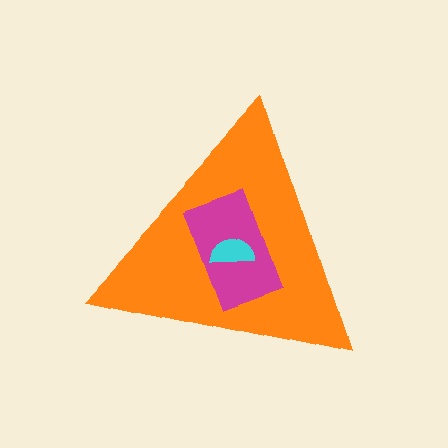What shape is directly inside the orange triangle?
The magenta rectangle.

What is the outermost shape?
The orange triangle.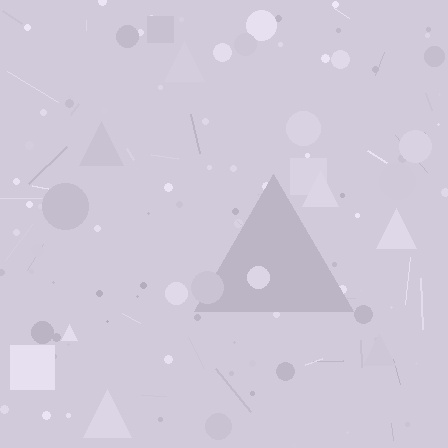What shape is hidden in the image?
A triangle is hidden in the image.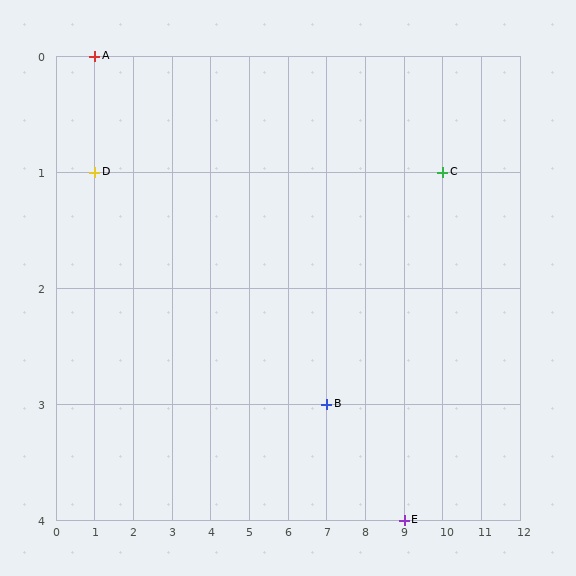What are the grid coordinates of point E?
Point E is at grid coordinates (9, 4).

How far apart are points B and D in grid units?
Points B and D are 6 columns and 2 rows apart (about 6.3 grid units diagonally).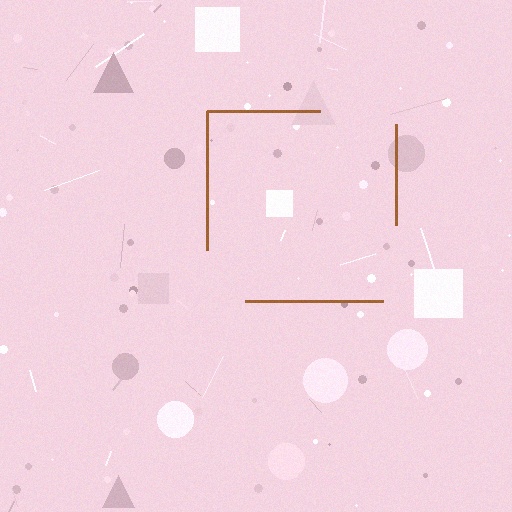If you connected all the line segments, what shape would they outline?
They would outline a square.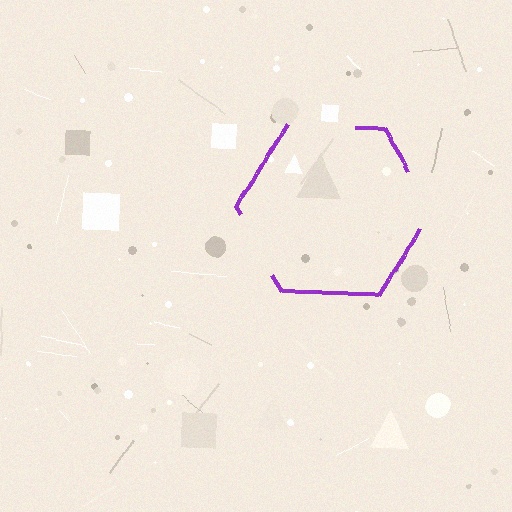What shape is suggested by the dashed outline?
The dashed outline suggests a hexagon.